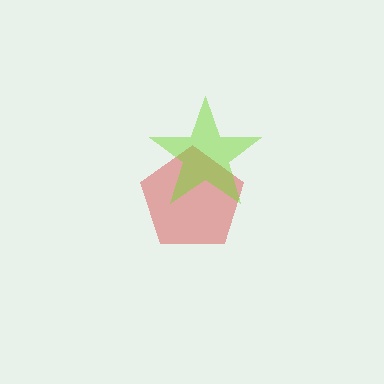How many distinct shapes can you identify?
There are 2 distinct shapes: a red pentagon, a lime star.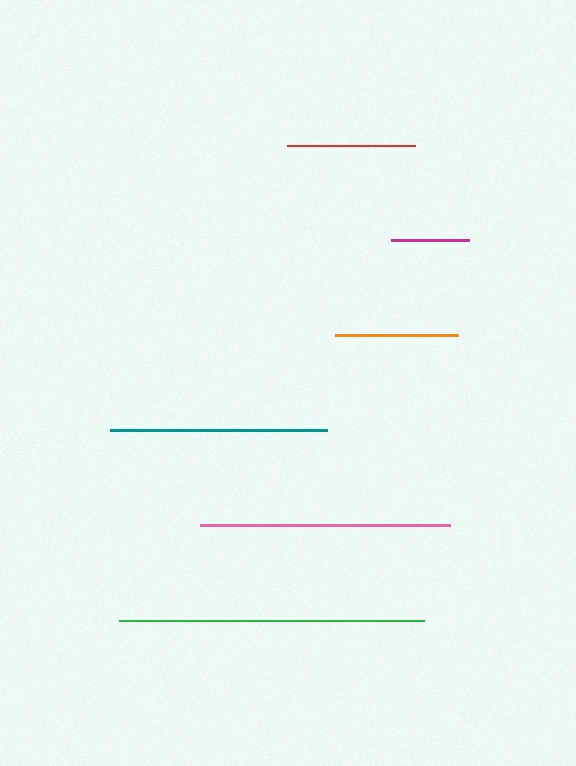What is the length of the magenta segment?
The magenta segment is approximately 78 pixels long.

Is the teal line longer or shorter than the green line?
The green line is longer than the teal line.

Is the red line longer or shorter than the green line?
The green line is longer than the red line.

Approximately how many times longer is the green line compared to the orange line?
The green line is approximately 2.5 times the length of the orange line.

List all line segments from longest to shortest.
From longest to shortest: green, pink, teal, red, orange, magenta.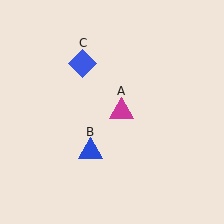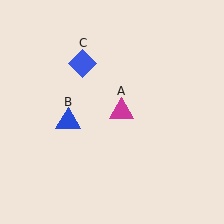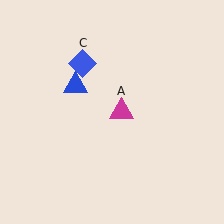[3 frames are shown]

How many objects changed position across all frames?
1 object changed position: blue triangle (object B).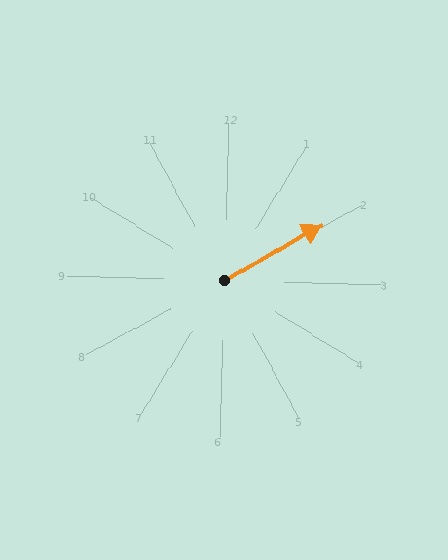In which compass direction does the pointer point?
Northeast.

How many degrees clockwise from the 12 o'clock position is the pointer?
Approximately 59 degrees.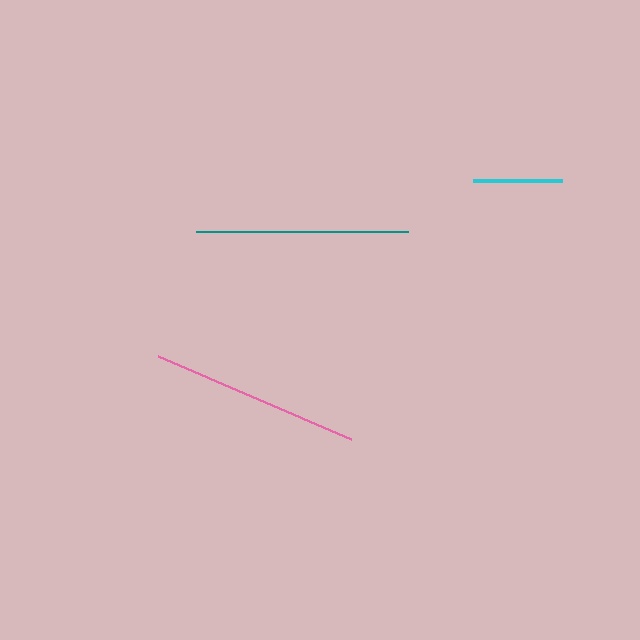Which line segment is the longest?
The teal line is the longest at approximately 212 pixels.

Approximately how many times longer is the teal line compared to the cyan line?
The teal line is approximately 2.4 times the length of the cyan line.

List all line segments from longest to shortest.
From longest to shortest: teal, pink, cyan.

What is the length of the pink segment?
The pink segment is approximately 211 pixels long.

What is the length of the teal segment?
The teal segment is approximately 212 pixels long.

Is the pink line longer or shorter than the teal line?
The teal line is longer than the pink line.